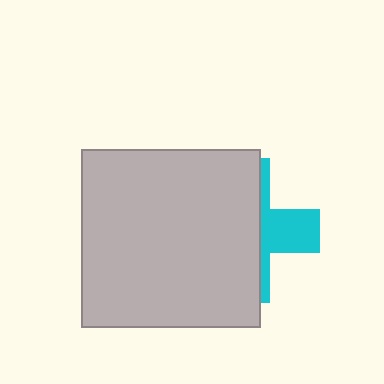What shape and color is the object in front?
The object in front is a light gray square.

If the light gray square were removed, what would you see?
You would see the complete cyan cross.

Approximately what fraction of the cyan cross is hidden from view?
Roughly 69% of the cyan cross is hidden behind the light gray square.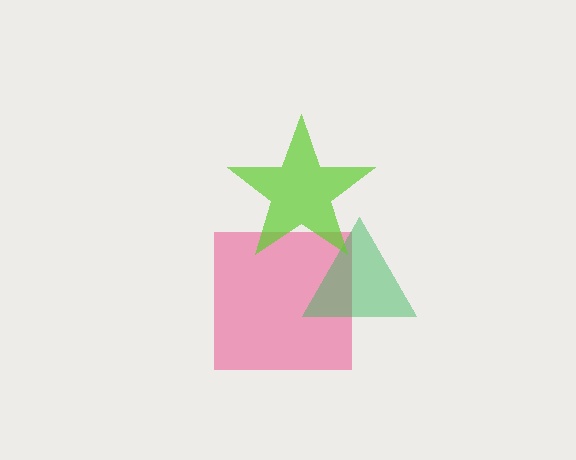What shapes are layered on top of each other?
The layered shapes are: a pink square, a green triangle, a lime star.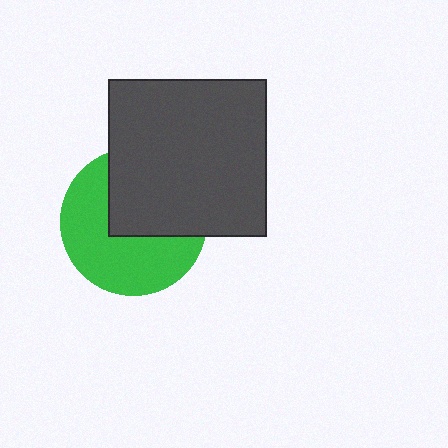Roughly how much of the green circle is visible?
About half of it is visible (roughly 55%).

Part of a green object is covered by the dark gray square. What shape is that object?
It is a circle.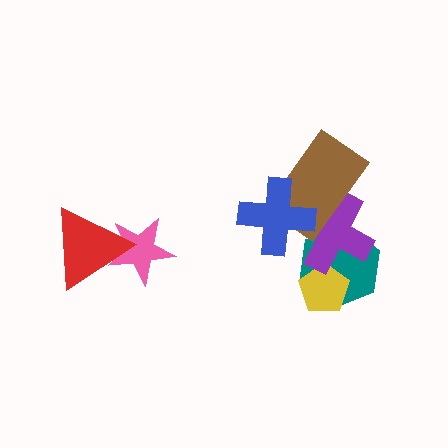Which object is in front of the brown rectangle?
The blue cross is in front of the brown rectangle.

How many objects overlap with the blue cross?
2 objects overlap with the blue cross.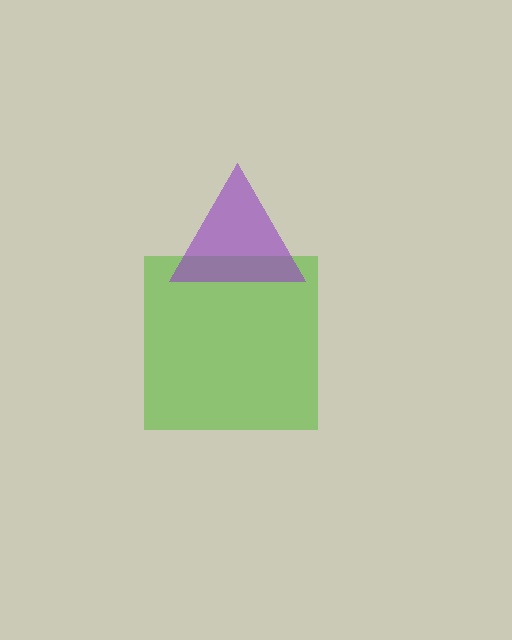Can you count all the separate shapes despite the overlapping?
Yes, there are 2 separate shapes.